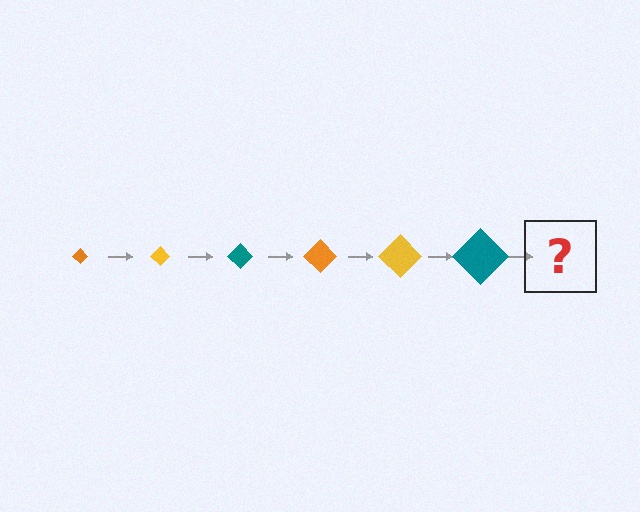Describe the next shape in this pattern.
It should be an orange diamond, larger than the previous one.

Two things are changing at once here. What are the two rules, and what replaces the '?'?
The two rules are that the diamond grows larger each step and the color cycles through orange, yellow, and teal. The '?' should be an orange diamond, larger than the previous one.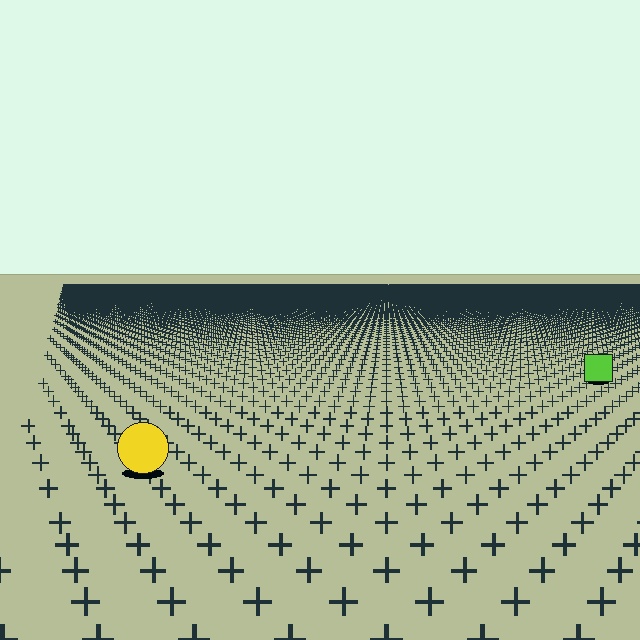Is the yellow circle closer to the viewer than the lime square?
Yes. The yellow circle is closer — you can tell from the texture gradient: the ground texture is coarser near it.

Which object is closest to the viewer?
The yellow circle is closest. The texture marks near it are larger and more spread out.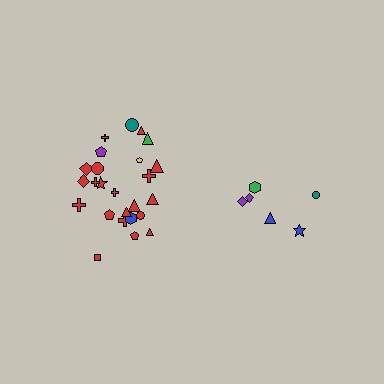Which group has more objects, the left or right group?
The left group.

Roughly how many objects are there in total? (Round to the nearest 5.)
Roughly 30 objects in total.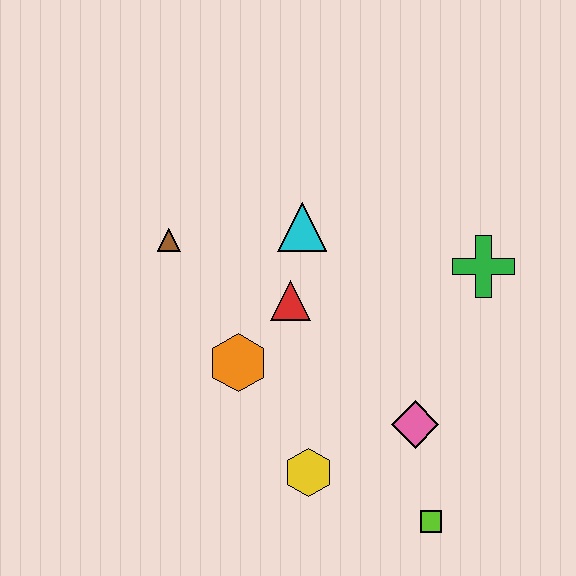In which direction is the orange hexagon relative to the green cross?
The orange hexagon is to the left of the green cross.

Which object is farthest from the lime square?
The brown triangle is farthest from the lime square.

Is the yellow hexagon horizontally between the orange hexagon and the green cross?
Yes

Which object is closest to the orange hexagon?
The red triangle is closest to the orange hexagon.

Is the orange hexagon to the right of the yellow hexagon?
No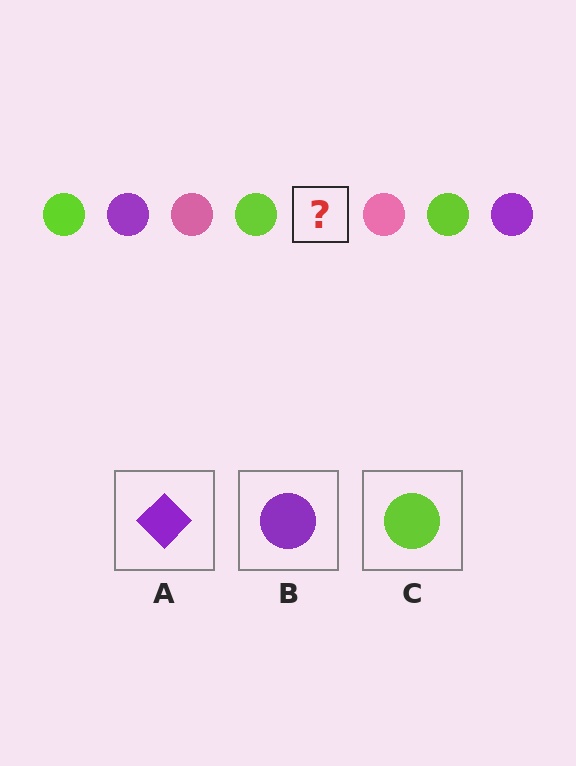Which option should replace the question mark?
Option B.